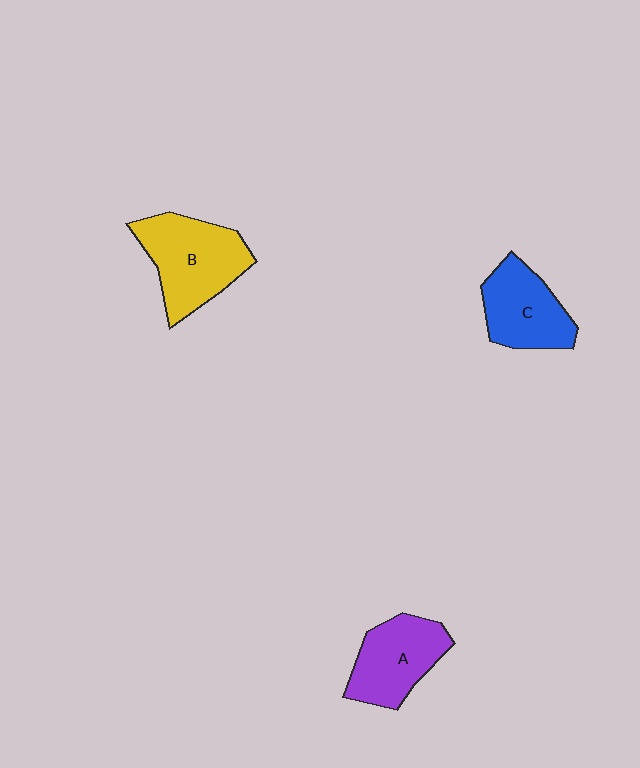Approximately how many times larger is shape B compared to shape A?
Approximately 1.2 times.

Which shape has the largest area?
Shape B (yellow).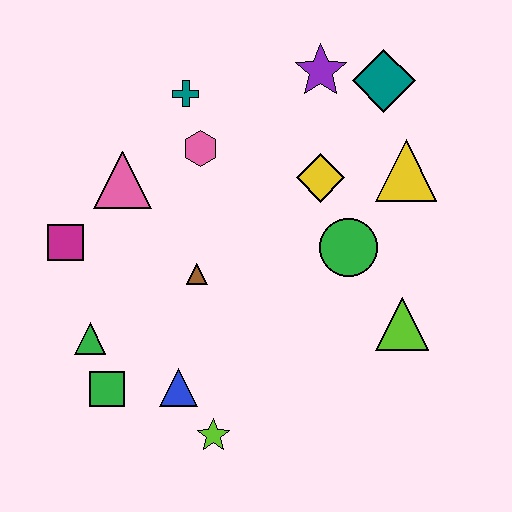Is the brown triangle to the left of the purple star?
Yes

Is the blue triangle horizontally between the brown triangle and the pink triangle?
Yes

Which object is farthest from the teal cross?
The lime star is farthest from the teal cross.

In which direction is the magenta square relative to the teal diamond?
The magenta square is to the left of the teal diamond.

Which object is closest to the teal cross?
The pink hexagon is closest to the teal cross.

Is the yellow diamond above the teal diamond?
No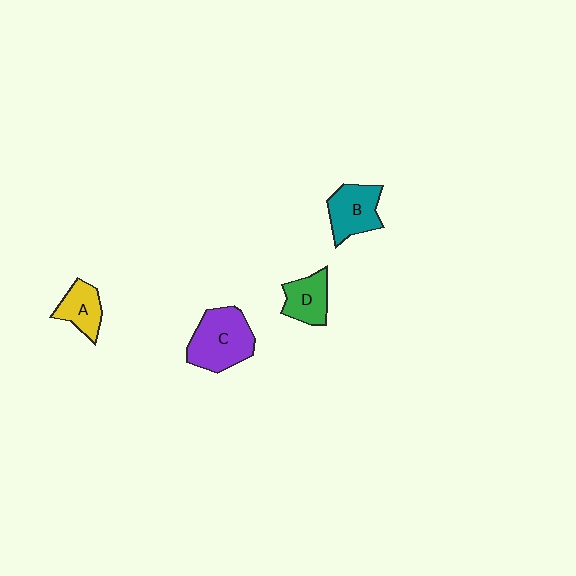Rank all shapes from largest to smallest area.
From largest to smallest: C (purple), B (teal), D (green), A (yellow).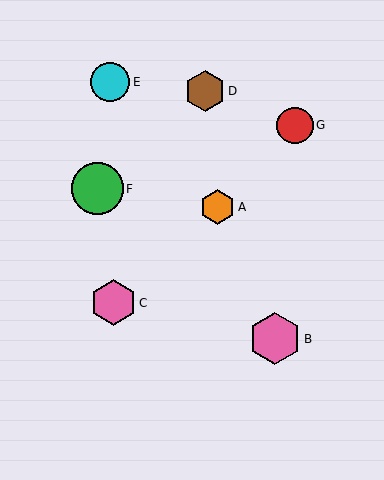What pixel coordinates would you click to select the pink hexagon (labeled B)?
Click at (275, 339) to select the pink hexagon B.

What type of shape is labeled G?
Shape G is a red circle.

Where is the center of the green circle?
The center of the green circle is at (97, 189).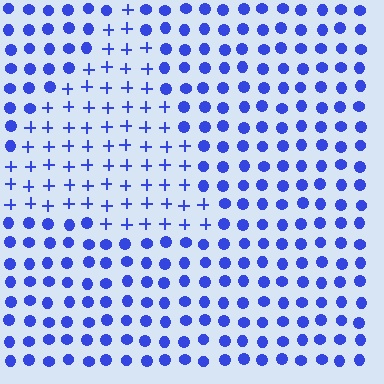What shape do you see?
I see a triangle.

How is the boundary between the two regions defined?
The boundary is defined by a change in element shape: plus signs inside vs. circles outside. All elements share the same color and spacing.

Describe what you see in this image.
The image is filled with small blue elements arranged in a uniform grid. A triangle-shaped region contains plus signs, while the surrounding area contains circles. The boundary is defined purely by the change in element shape.